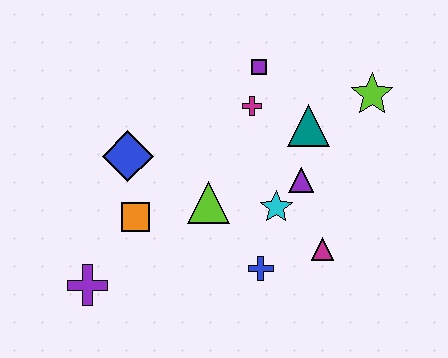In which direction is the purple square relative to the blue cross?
The purple square is above the blue cross.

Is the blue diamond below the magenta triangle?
No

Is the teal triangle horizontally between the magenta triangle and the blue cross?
Yes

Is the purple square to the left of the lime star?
Yes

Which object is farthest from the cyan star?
The purple cross is farthest from the cyan star.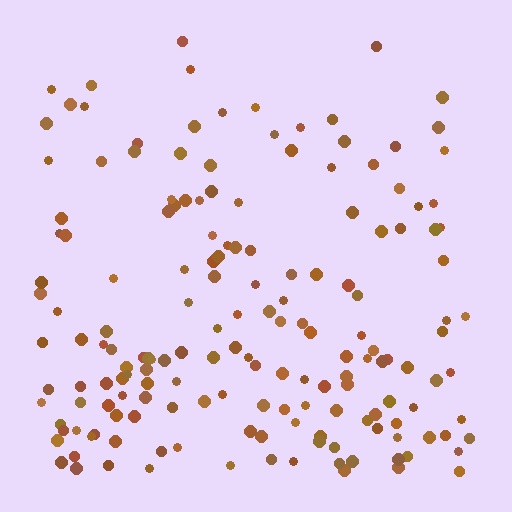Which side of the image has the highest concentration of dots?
The bottom.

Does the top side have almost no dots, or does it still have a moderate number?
Still a moderate number, just noticeably fewer than the bottom.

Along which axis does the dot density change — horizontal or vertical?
Vertical.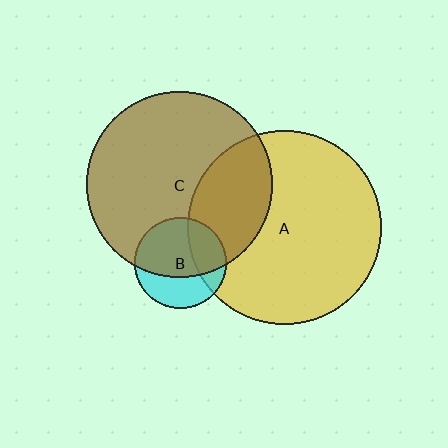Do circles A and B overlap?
Yes.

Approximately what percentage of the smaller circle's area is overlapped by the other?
Approximately 30%.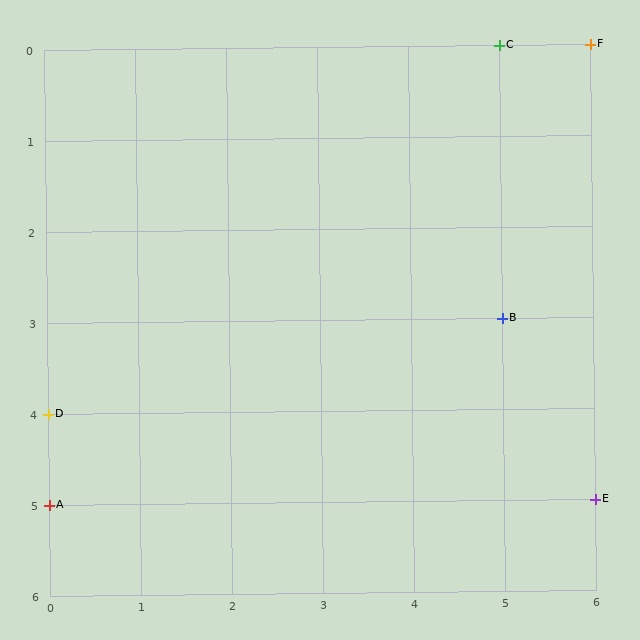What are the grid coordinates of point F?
Point F is at grid coordinates (6, 0).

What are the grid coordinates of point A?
Point A is at grid coordinates (0, 5).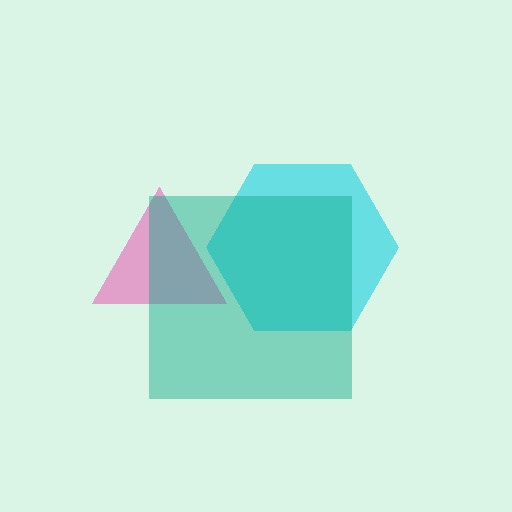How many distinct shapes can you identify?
There are 3 distinct shapes: a cyan hexagon, a pink triangle, a teal square.